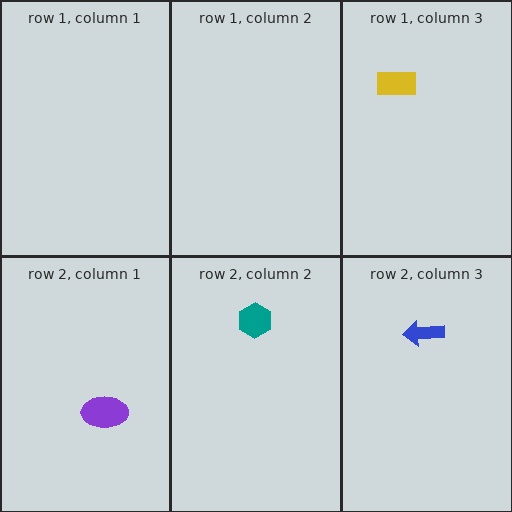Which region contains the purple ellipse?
The row 2, column 1 region.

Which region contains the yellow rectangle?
The row 1, column 3 region.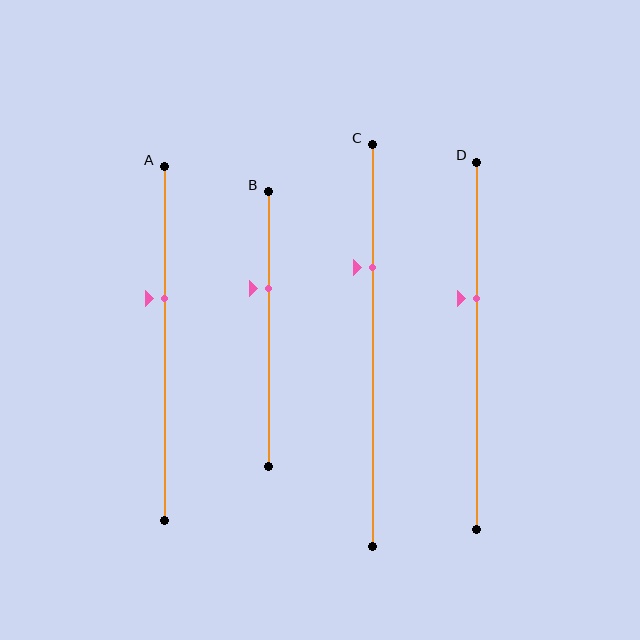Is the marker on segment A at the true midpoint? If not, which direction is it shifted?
No, the marker on segment A is shifted upward by about 13% of the segment length.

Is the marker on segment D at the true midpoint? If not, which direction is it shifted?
No, the marker on segment D is shifted upward by about 13% of the segment length.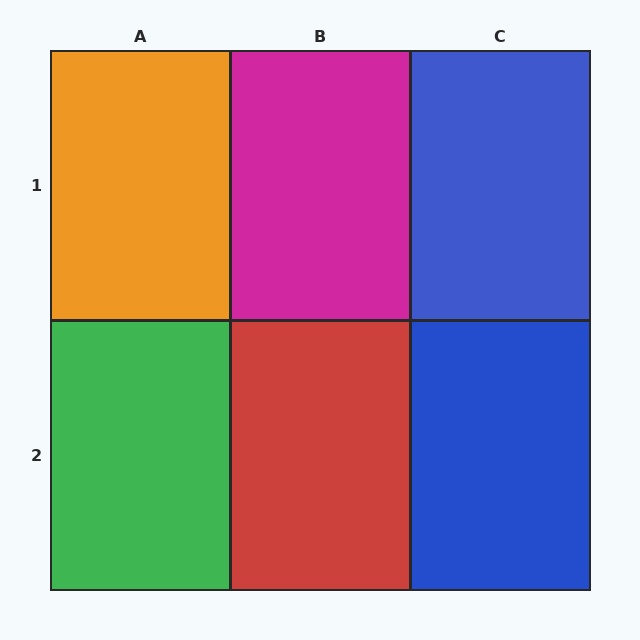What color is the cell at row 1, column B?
Magenta.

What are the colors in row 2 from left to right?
Green, red, blue.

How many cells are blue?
2 cells are blue.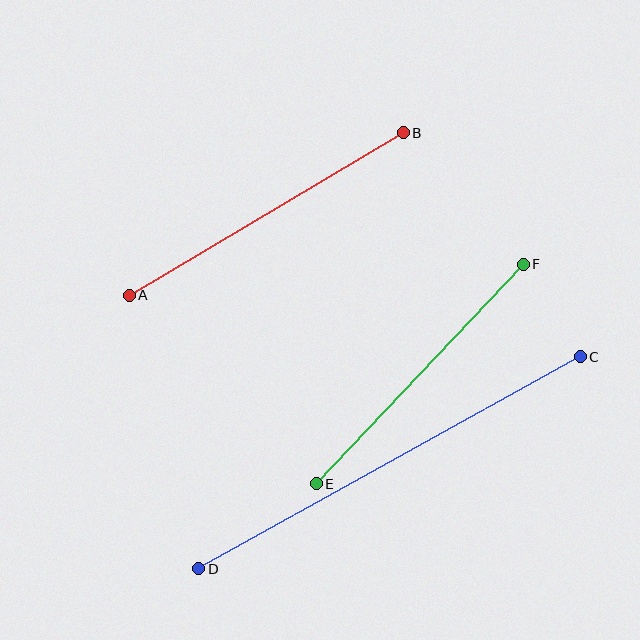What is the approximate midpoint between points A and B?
The midpoint is at approximately (266, 214) pixels.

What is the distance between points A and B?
The distance is approximately 319 pixels.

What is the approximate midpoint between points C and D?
The midpoint is at approximately (389, 463) pixels.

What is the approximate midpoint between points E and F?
The midpoint is at approximately (420, 374) pixels.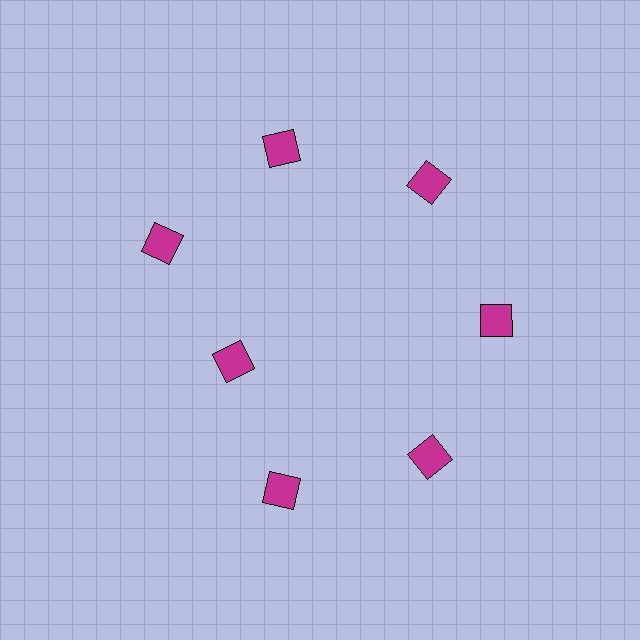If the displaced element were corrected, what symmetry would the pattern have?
It would have 7-fold rotational symmetry — the pattern would map onto itself every 51 degrees.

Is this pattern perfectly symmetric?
No. The 7 magenta diamonds are arranged in a ring, but one element near the 8 o'clock position is pulled inward toward the center, breaking the 7-fold rotational symmetry.